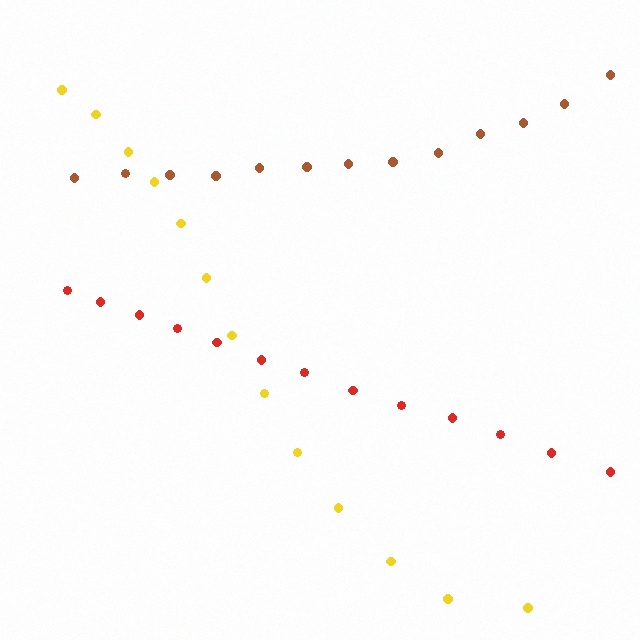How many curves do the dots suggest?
There are 3 distinct paths.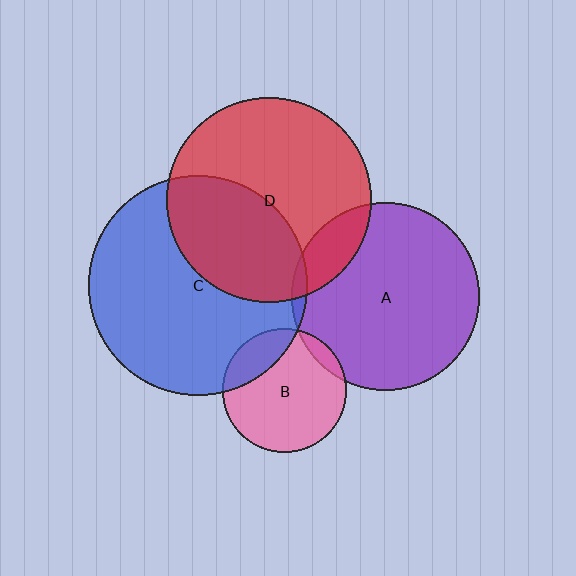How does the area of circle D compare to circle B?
Approximately 2.7 times.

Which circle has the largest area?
Circle C (blue).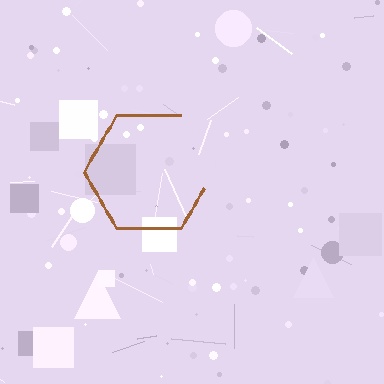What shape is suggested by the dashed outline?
The dashed outline suggests a hexagon.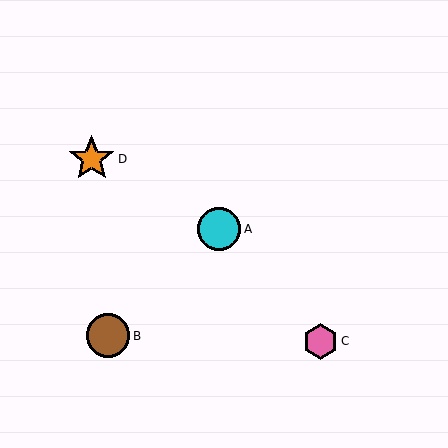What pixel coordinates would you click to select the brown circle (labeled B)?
Click at (108, 336) to select the brown circle B.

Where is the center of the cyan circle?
The center of the cyan circle is at (219, 229).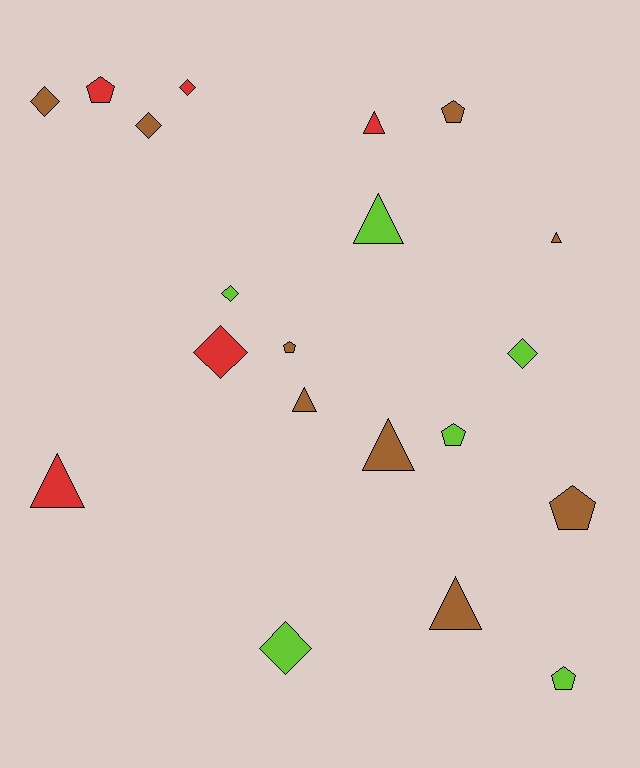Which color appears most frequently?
Brown, with 9 objects.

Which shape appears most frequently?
Triangle, with 7 objects.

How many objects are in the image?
There are 20 objects.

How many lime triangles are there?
There is 1 lime triangle.